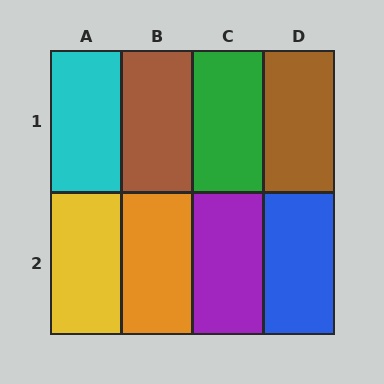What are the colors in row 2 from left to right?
Yellow, orange, purple, blue.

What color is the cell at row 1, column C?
Green.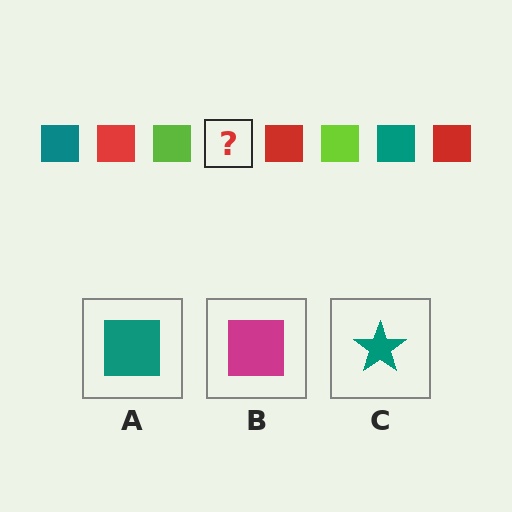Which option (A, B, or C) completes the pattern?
A.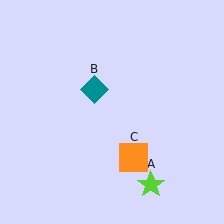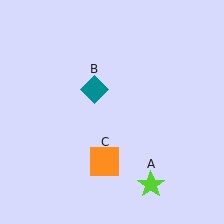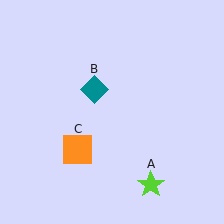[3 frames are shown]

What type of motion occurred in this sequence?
The orange square (object C) rotated clockwise around the center of the scene.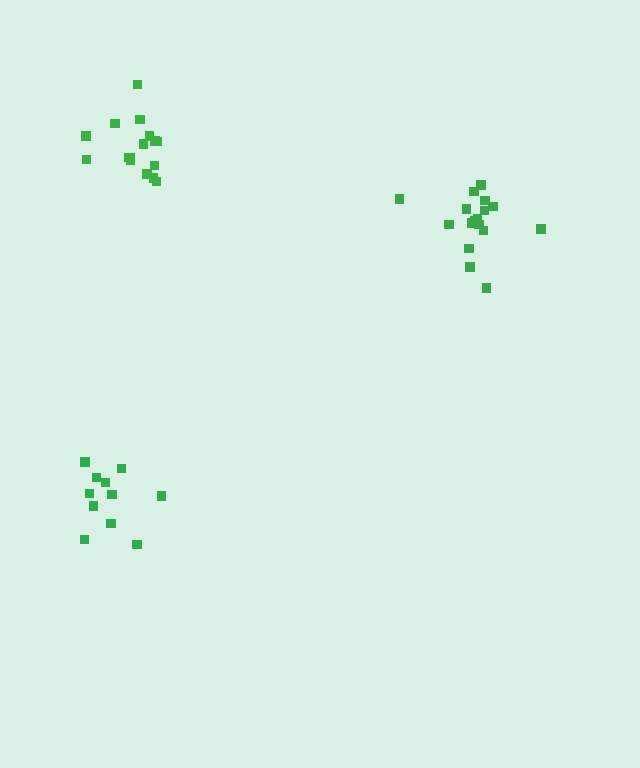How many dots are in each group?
Group 1: 11 dots, Group 2: 16 dots, Group 3: 17 dots (44 total).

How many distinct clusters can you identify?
There are 3 distinct clusters.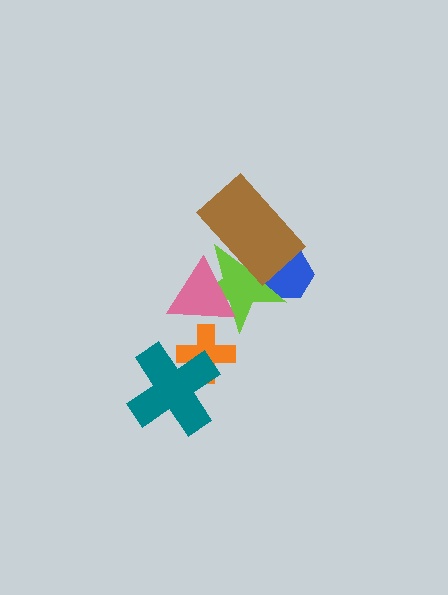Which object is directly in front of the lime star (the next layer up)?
The brown rectangle is directly in front of the lime star.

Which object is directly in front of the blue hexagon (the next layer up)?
The lime star is directly in front of the blue hexagon.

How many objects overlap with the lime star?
3 objects overlap with the lime star.